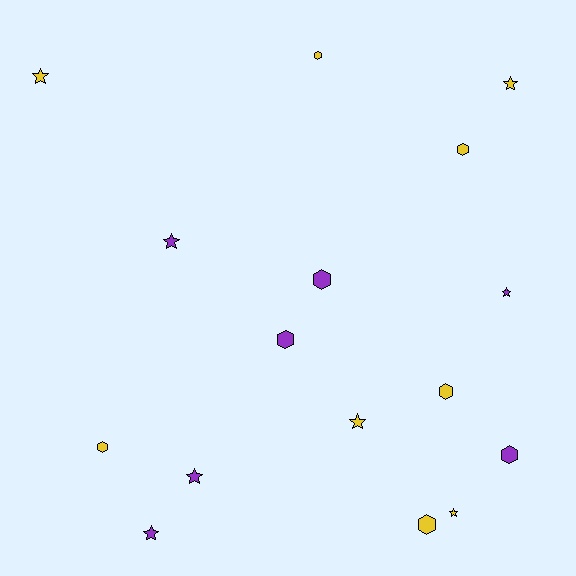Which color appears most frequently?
Yellow, with 9 objects.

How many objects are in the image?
There are 16 objects.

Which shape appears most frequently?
Hexagon, with 8 objects.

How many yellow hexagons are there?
There are 5 yellow hexagons.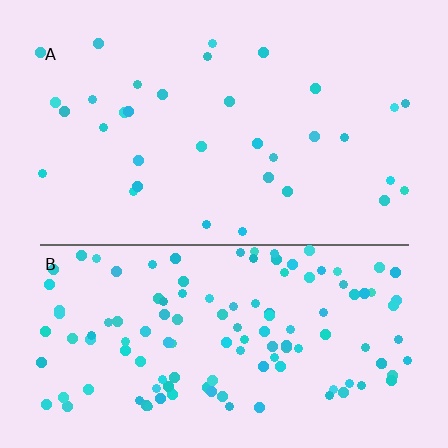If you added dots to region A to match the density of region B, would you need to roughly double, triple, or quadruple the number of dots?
Approximately quadruple.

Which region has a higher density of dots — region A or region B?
B (the bottom).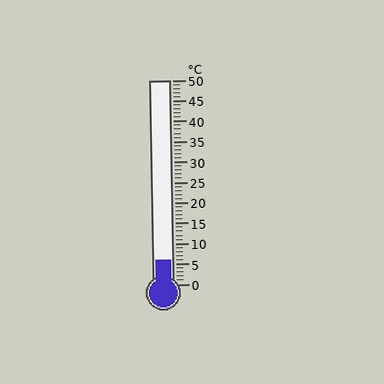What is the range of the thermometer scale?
The thermometer scale ranges from 0°C to 50°C.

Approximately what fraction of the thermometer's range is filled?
The thermometer is filled to approximately 10% of its range.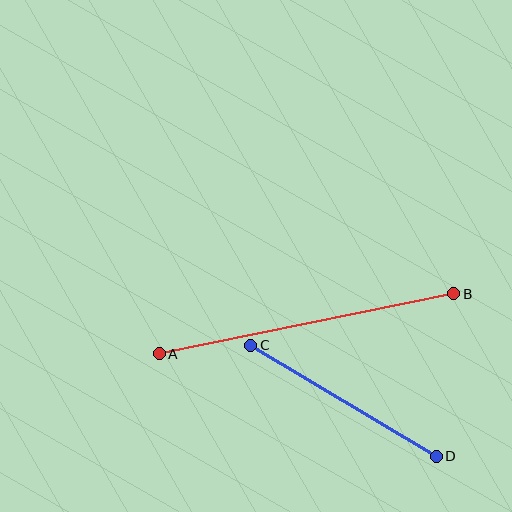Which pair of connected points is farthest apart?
Points A and B are farthest apart.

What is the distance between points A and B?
The distance is approximately 300 pixels.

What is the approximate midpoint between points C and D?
The midpoint is at approximately (344, 401) pixels.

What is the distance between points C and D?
The distance is approximately 216 pixels.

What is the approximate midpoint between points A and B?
The midpoint is at approximately (306, 324) pixels.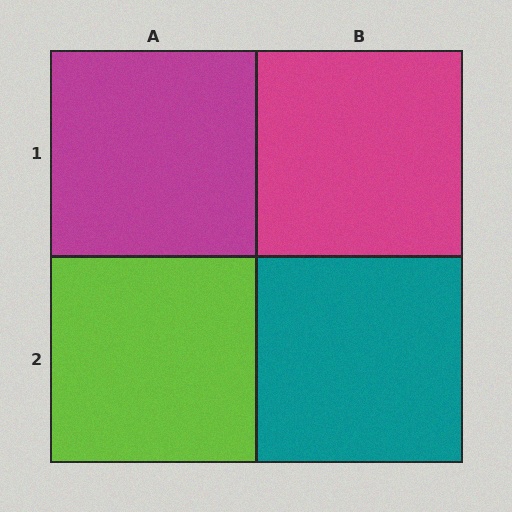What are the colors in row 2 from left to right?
Lime, teal.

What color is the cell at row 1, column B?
Magenta.